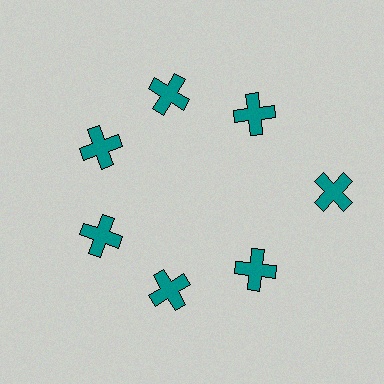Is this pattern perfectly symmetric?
No. The 7 teal crosses are arranged in a ring, but one element near the 3 o'clock position is pushed outward from the center, breaking the 7-fold rotational symmetry.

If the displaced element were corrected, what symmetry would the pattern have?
It would have 7-fold rotational symmetry — the pattern would map onto itself every 51 degrees.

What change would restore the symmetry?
The symmetry would be restored by moving it inward, back onto the ring so that all 7 crosses sit at equal angles and equal distance from the center.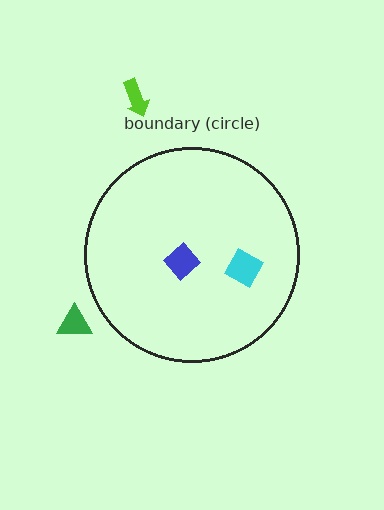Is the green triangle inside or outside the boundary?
Outside.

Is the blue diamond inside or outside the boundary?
Inside.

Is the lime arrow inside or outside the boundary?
Outside.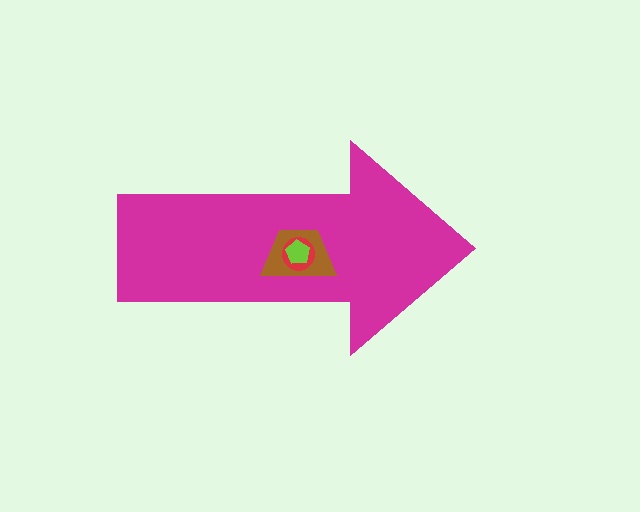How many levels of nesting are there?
4.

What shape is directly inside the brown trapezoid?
The red circle.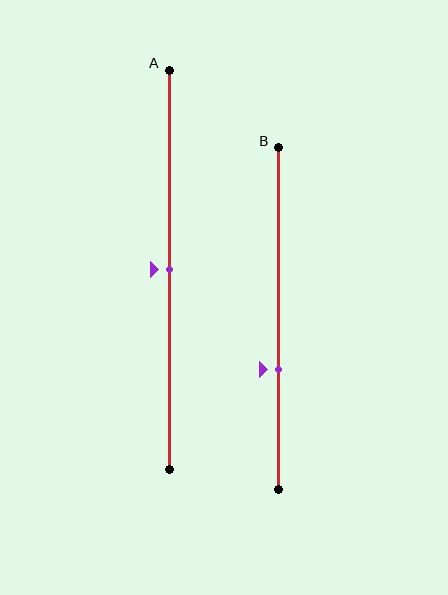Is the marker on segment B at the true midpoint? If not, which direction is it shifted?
No, the marker on segment B is shifted downward by about 15% of the segment length.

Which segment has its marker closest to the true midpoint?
Segment A has its marker closest to the true midpoint.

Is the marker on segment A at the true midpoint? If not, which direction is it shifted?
Yes, the marker on segment A is at the true midpoint.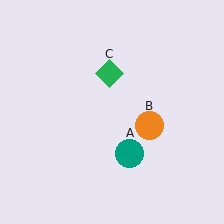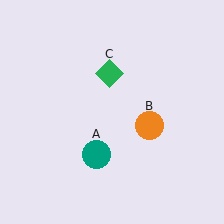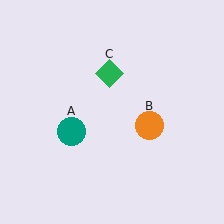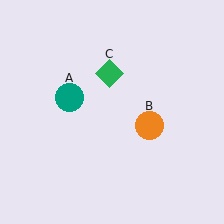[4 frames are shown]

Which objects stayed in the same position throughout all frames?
Orange circle (object B) and green diamond (object C) remained stationary.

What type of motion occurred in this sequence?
The teal circle (object A) rotated clockwise around the center of the scene.